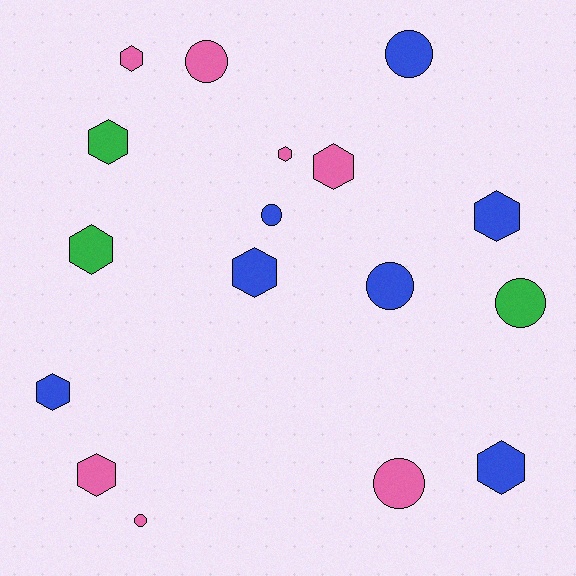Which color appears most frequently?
Blue, with 7 objects.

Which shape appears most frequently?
Hexagon, with 10 objects.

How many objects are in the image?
There are 17 objects.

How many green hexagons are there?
There are 2 green hexagons.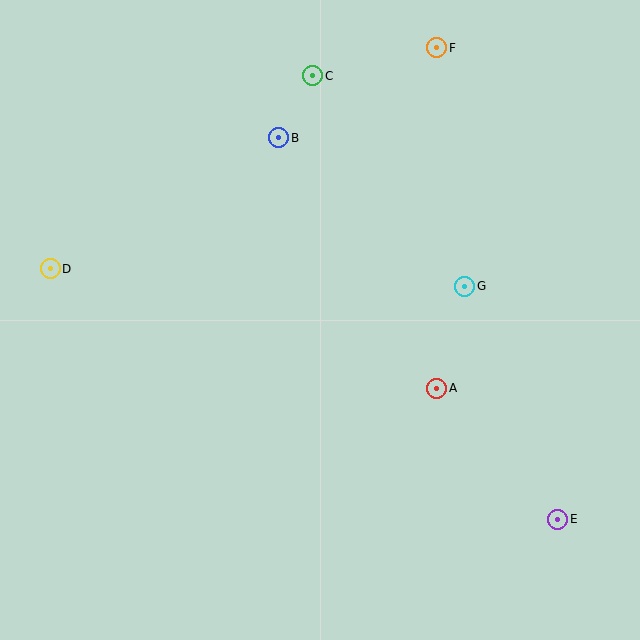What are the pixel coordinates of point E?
Point E is at (558, 519).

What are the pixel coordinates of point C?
Point C is at (313, 76).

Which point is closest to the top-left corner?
Point D is closest to the top-left corner.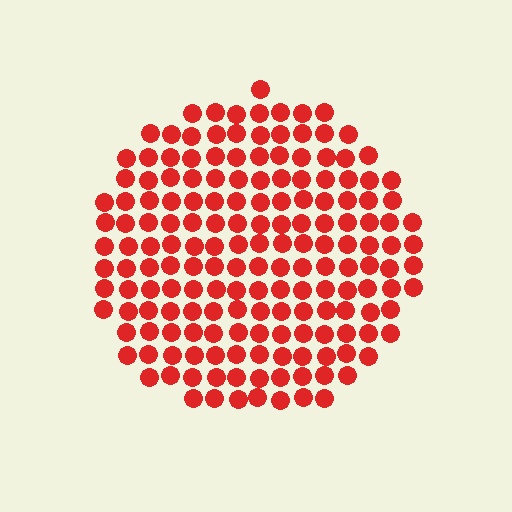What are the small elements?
The small elements are circles.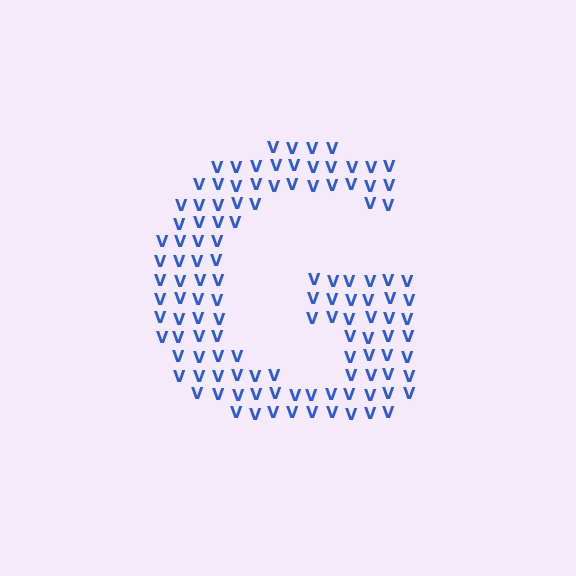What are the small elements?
The small elements are letter V's.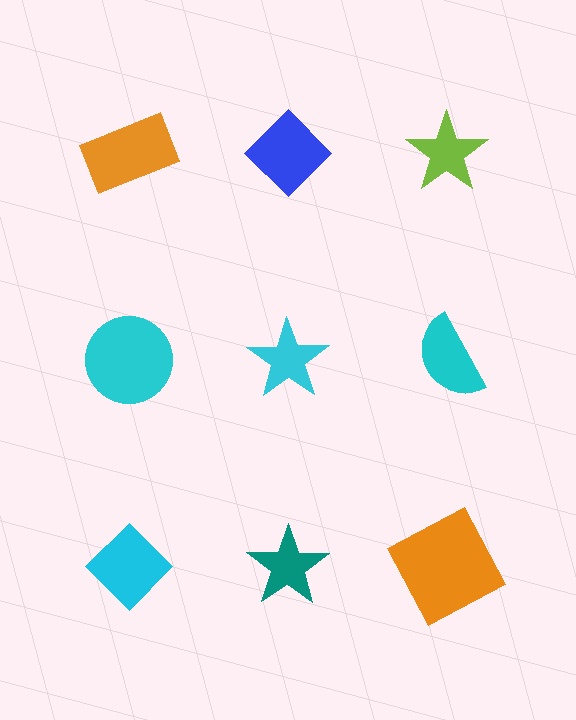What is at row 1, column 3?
A lime star.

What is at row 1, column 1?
An orange rectangle.